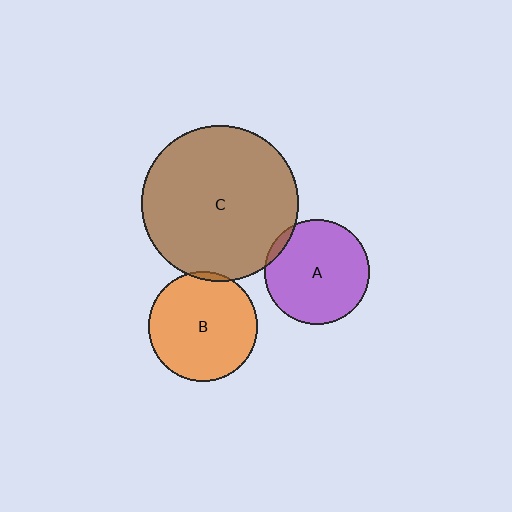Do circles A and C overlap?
Yes.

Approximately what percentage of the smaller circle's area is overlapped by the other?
Approximately 5%.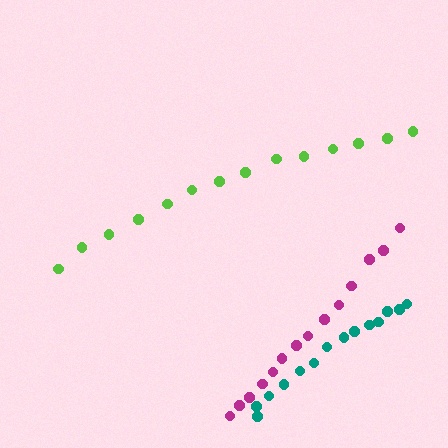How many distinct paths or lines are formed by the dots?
There are 3 distinct paths.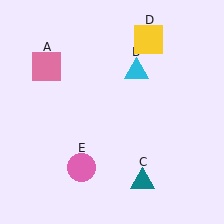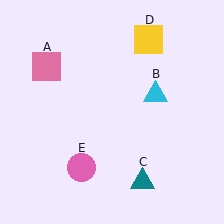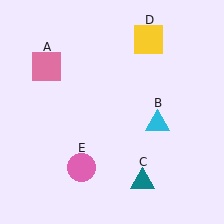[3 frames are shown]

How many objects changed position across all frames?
1 object changed position: cyan triangle (object B).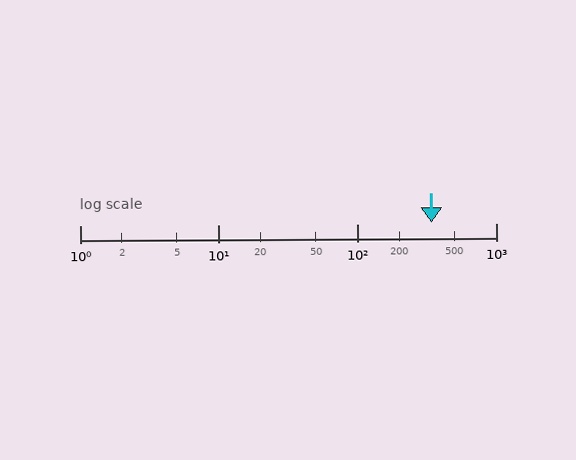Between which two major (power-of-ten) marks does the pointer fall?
The pointer is between 100 and 1000.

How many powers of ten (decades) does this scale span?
The scale spans 3 decades, from 1 to 1000.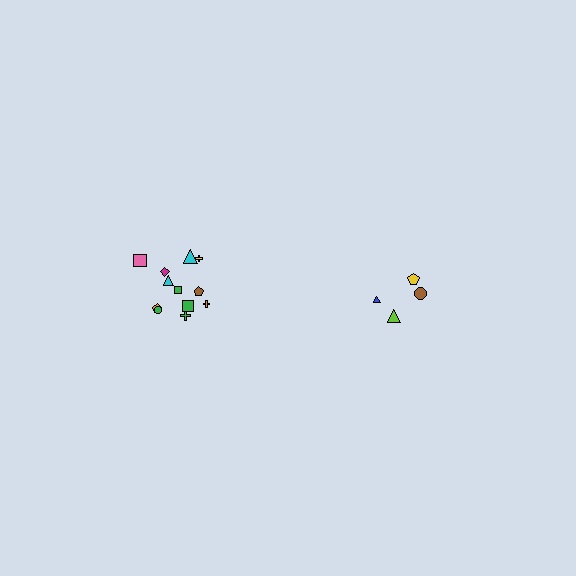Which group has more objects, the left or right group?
The left group.